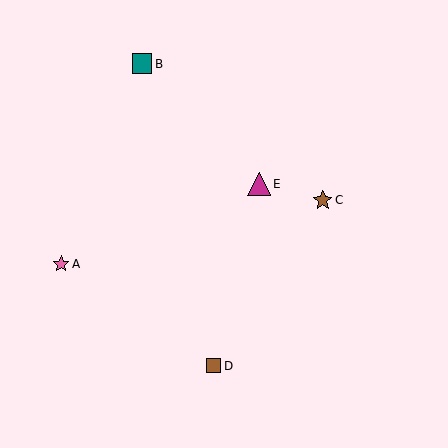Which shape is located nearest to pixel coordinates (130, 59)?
The teal square (labeled B) at (142, 64) is nearest to that location.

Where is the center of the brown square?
The center of the brown square is at (214, 366).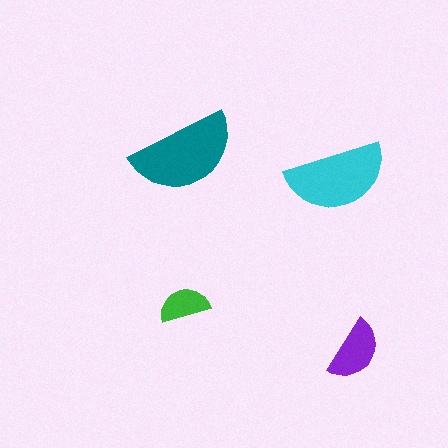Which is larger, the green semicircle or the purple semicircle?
The purple one.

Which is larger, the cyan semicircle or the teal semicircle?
The teal one.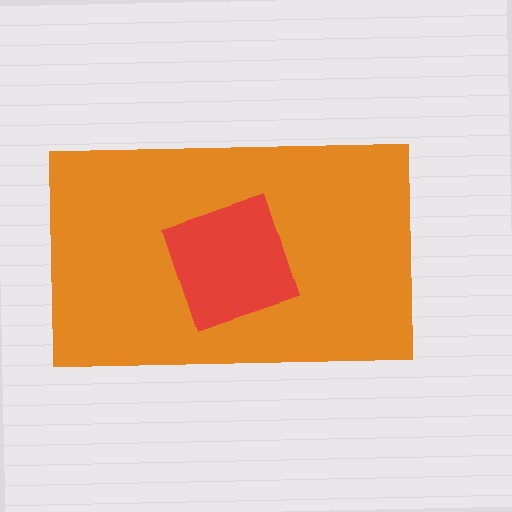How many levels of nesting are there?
2.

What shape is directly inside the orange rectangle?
The red square.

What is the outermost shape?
The orange rectangle.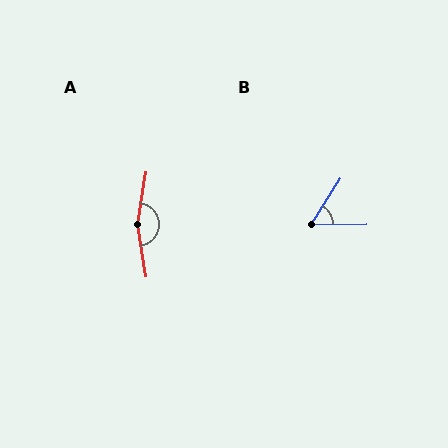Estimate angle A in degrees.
Approximately 162 degrees.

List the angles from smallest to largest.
B (57°), A (162°).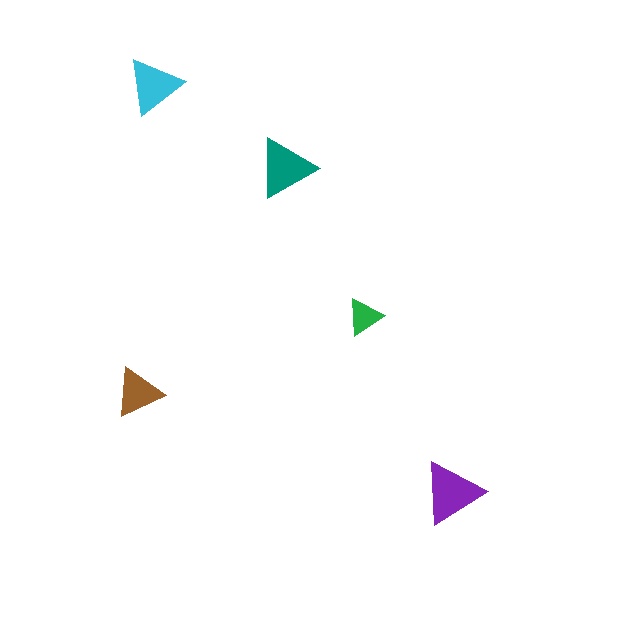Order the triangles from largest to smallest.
the purple one, the teal one, the cyan one, the brown one, the green one.